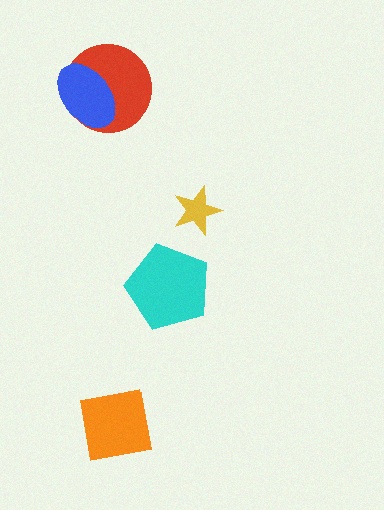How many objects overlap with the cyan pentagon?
0 objects overlap with the cyan pentagon.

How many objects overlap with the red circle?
1 object overlaps with the red circle.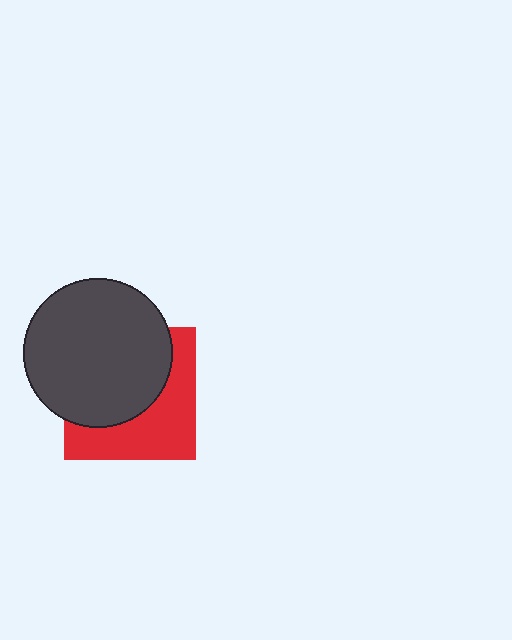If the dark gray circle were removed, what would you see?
You would see the complete red square.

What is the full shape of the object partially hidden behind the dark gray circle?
The partially hidden object is a red square.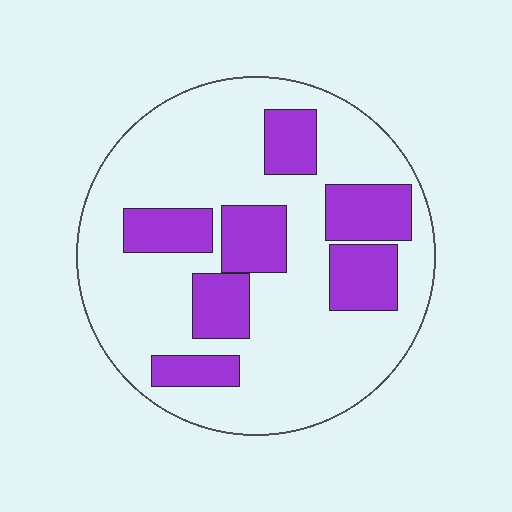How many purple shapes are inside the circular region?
7.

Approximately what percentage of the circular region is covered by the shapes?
Approximately 30%.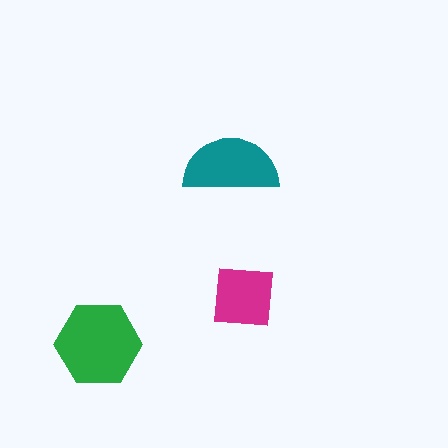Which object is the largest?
The green hexagon.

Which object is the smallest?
The magenta square.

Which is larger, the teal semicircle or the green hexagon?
The green hexagon.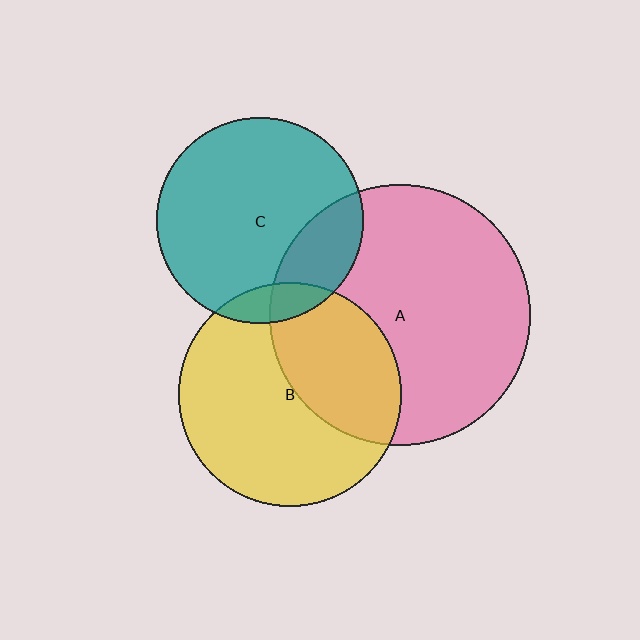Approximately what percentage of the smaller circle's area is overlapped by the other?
Approximately 10%.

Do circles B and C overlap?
Yes.